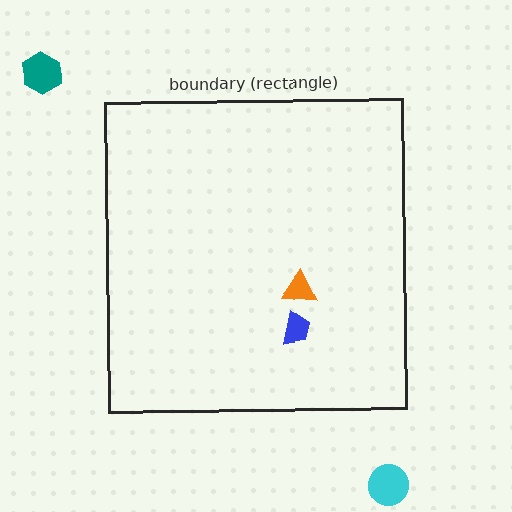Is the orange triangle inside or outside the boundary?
Inside.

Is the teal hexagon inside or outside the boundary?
Outside.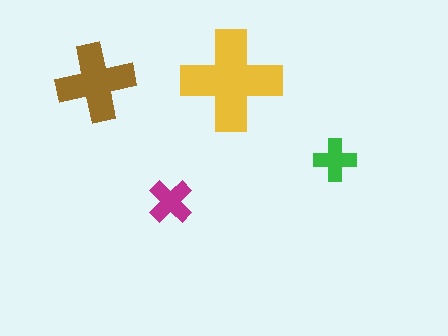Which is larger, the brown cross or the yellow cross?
The yellow one.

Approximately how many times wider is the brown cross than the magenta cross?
About 1.5 times wider.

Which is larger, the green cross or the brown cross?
The brown one.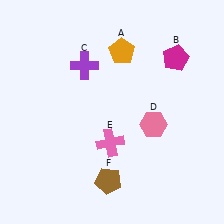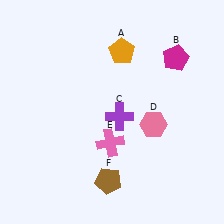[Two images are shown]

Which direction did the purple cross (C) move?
The purple cross (C) moved down.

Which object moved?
The purple cross (C) moved down.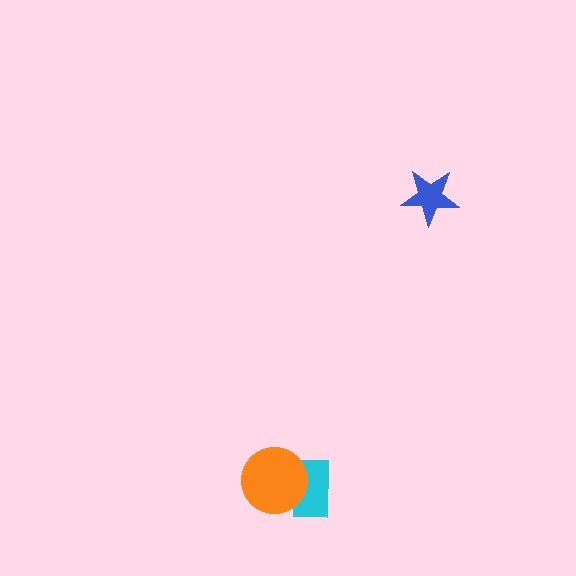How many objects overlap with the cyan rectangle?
1 object overlaps with the cyan rectangle.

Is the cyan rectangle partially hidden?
Yes, it is partially covered by another shape.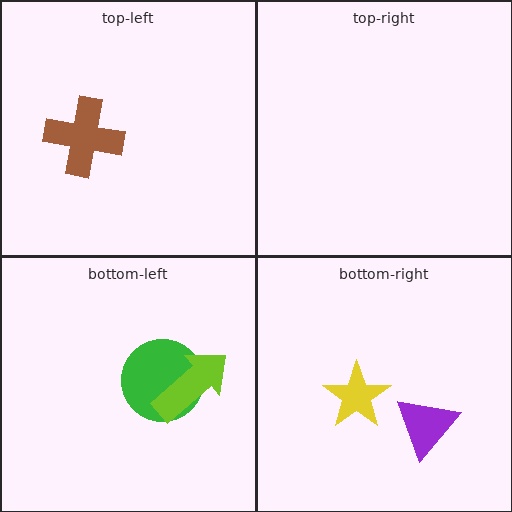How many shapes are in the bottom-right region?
2.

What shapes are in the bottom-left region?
The green circle, the lime arrow.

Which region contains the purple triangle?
The bottom-right region.